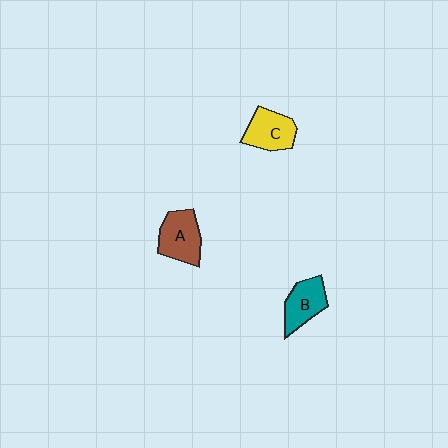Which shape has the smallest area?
Shape B (teal).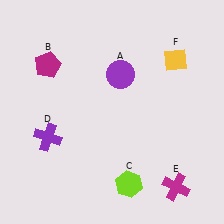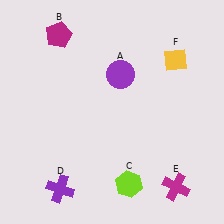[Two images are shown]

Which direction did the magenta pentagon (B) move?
The magenta pentagon (B) moved up.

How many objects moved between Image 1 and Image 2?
2 objects moved between the two images.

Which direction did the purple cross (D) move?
The purple cross (D) moved down.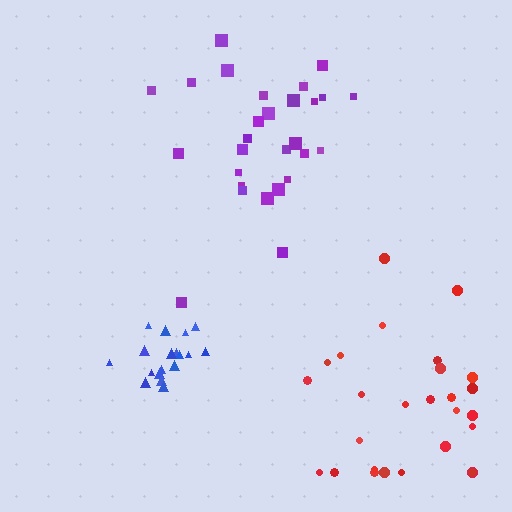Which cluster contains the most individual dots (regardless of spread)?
Purple (28).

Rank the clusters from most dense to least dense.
blue, purple, red.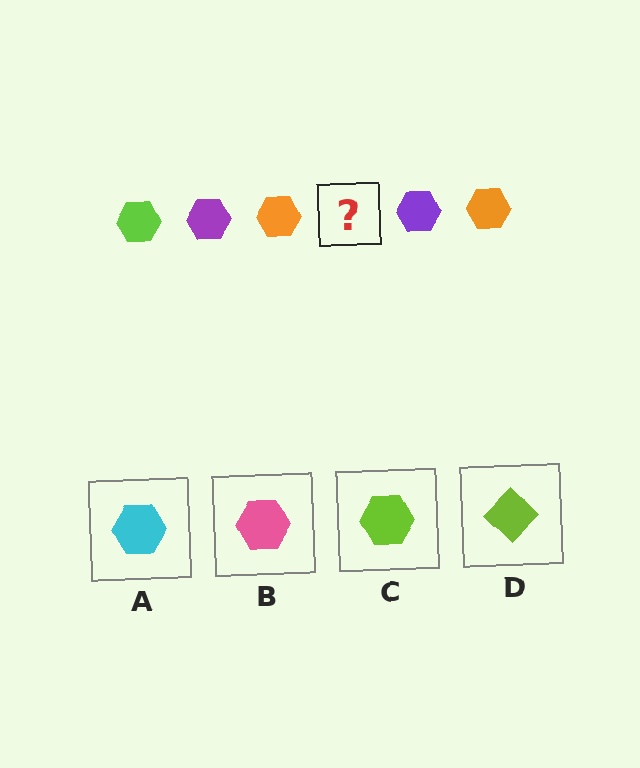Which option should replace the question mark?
Option C.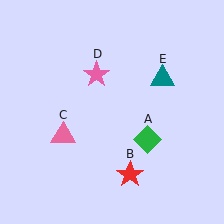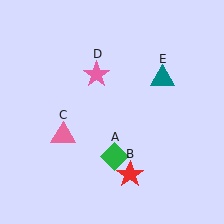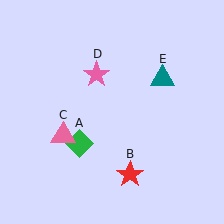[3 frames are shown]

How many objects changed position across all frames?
1 object changed position: green diamond (object A).